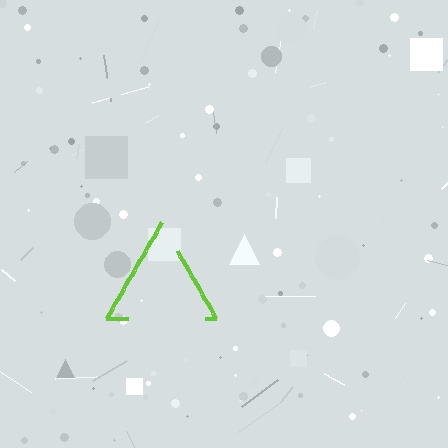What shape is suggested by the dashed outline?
The dashed outline suggests a triangle.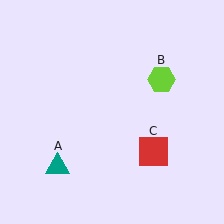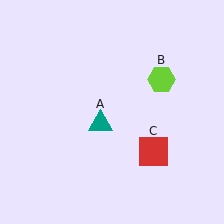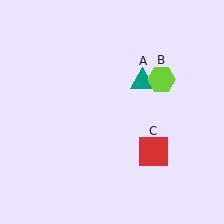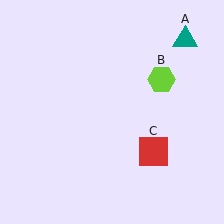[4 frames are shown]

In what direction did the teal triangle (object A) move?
The teal triangle (object A) moved up and to the right.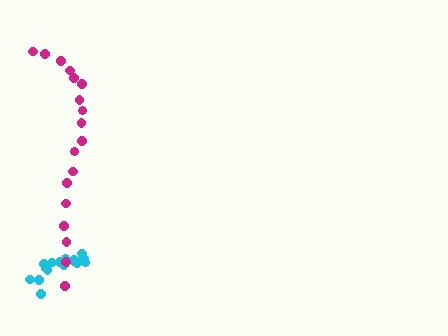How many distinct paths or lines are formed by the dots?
There are 2 distinct paths.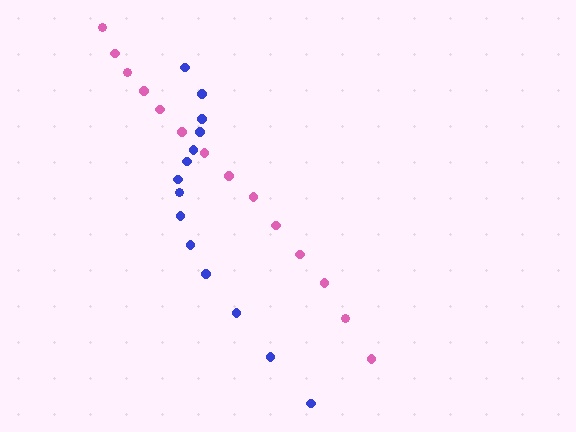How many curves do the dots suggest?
There are 2 distinct paths.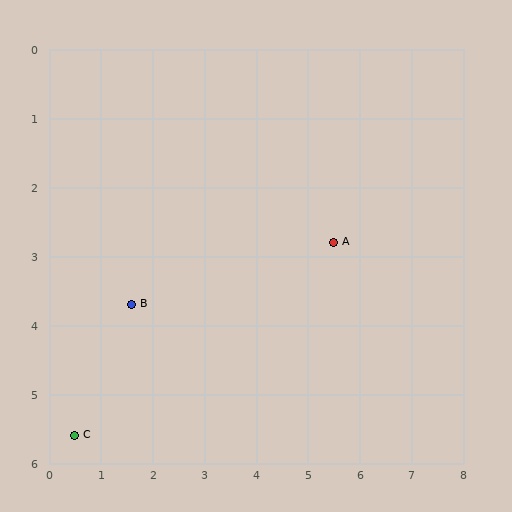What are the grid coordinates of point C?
Point C is at approximately (0.5, 5.6).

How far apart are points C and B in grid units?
Points C and B are about 2.2 grid units apart.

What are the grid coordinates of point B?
Point B is at approximately (1.6, 3.7).